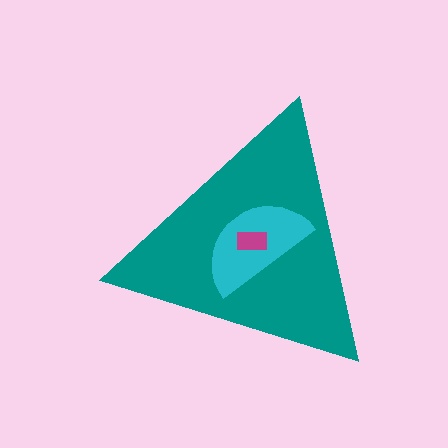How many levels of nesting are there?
3.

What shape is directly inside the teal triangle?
The cyan semicircle.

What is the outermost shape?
The teal triangle.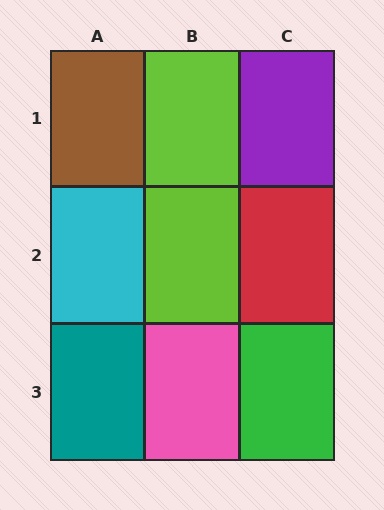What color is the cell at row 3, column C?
Green.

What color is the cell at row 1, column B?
Lime.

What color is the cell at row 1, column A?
Brown.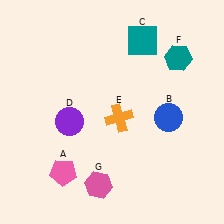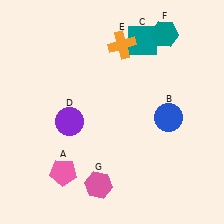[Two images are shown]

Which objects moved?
The objects that moved are: the orange cross (E), the teal hexagon (F).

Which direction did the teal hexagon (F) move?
The teal hexagon (F) moved up.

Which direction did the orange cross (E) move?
The orange cross (E) moved up.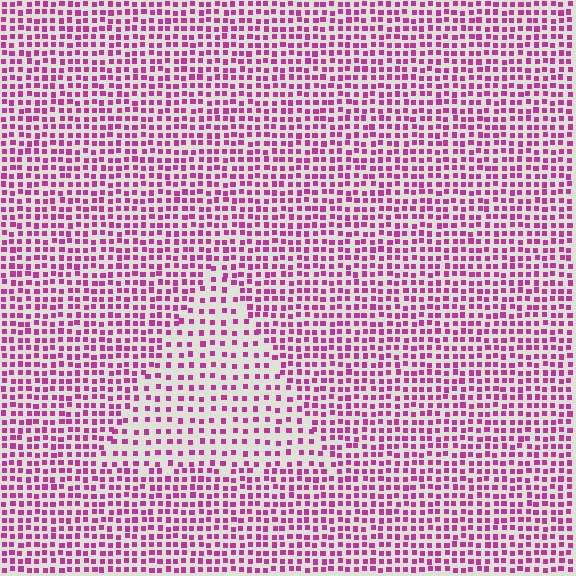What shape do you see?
I see a triangle.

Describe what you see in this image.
The image contains small magenta elements arranged at two different densities. A triangle-shaped region is visible where the elements are less densely packed than the surrounding area.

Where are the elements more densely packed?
The elements are more densely packed outside the triangle boundary.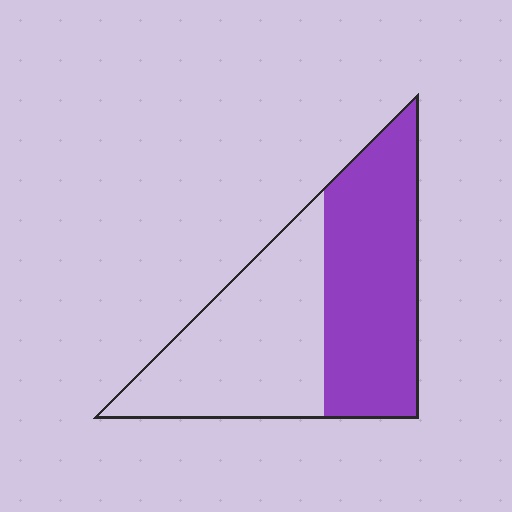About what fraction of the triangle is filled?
About one half (1/2).